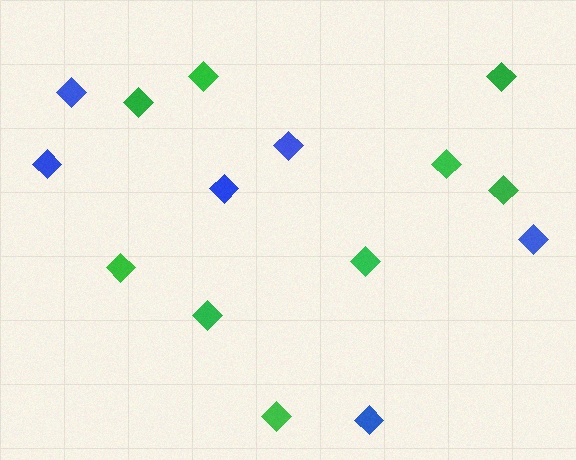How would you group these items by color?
There are 2 groups: one group of green diamonds (9) and one group of blue diamonds (6).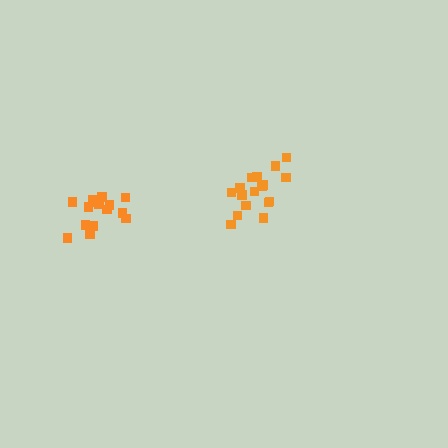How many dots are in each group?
Group 1: 17 dots, Group 2: 15 dots (32 total).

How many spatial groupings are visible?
There are 2 spatial groupings.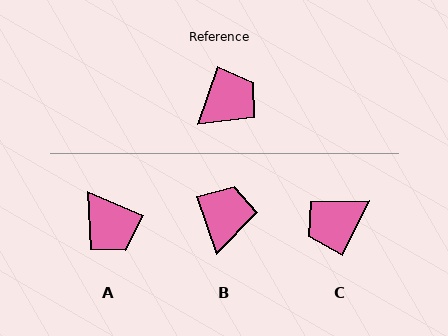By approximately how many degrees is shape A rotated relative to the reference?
Approximately 94 degrees clockwise.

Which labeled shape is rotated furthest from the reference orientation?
C, about 174 degrees away.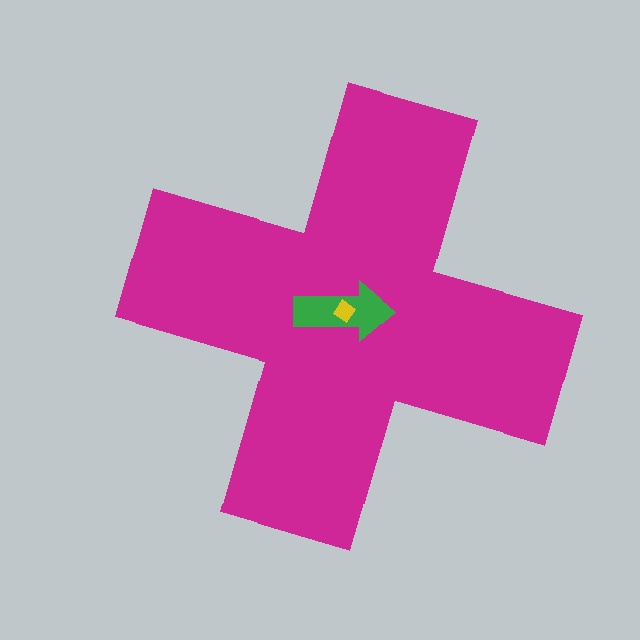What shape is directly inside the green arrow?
The yellow diamond.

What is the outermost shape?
The magenta cross.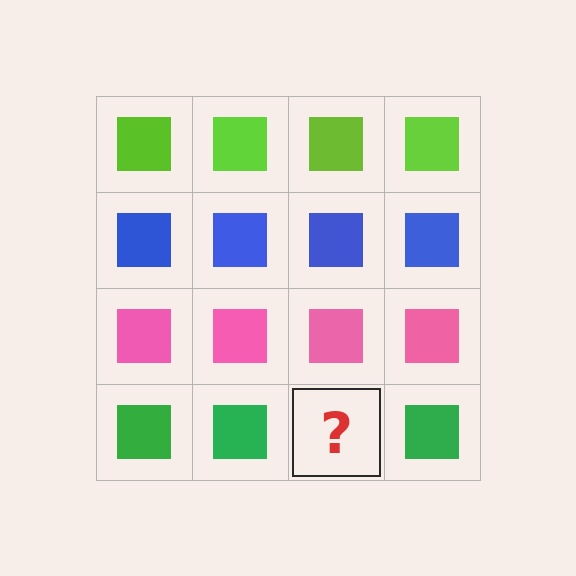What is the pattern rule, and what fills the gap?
The rule is that each row has a consistent color. The gap should be filled with a green square.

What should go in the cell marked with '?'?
The missing cell should contain a green square.